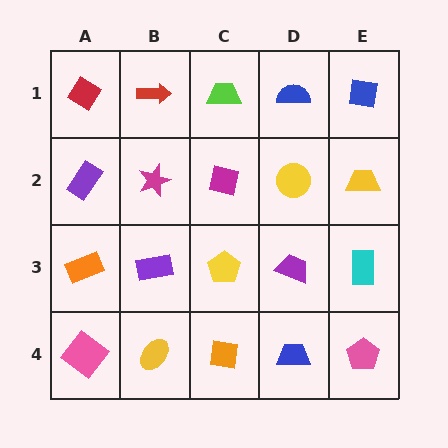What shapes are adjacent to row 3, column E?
A yellow trapezoid (row 2, column E), a pink pentagon (row 4, column E), a purple trapezoid (row 3, column D).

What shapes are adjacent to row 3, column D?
A yellow circle (row 2, column D), a blue trapezoid (row 4, column D), a yellow pentagon (row 3, column C), a cyan rectangle (row 3, column E).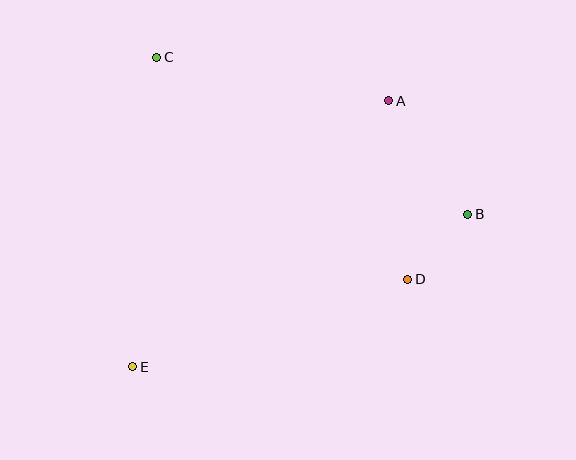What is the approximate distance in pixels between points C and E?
The distance between C and E is approximately 310 pixels.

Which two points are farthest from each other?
Points A and E are farthest from each other.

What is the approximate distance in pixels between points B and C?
The distance between B and C is approximately 348 pixels.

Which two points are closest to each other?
Points B and D are closest to each other.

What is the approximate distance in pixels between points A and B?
The distance between A and B is approximately 138 pixels.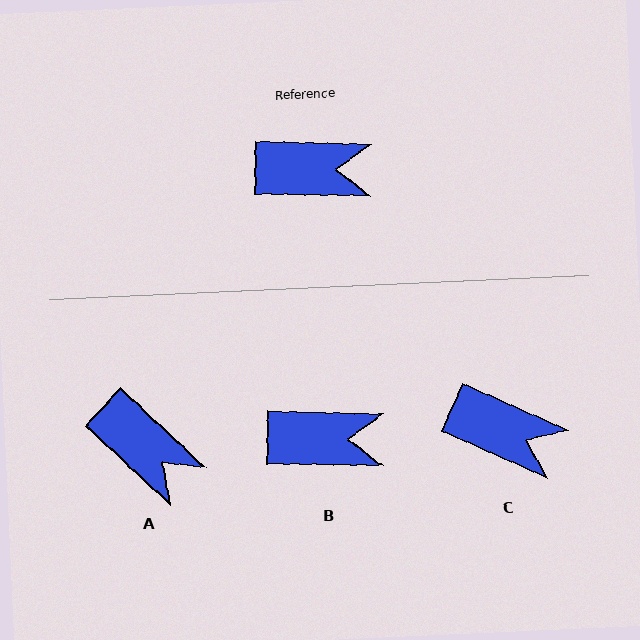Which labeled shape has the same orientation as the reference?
B.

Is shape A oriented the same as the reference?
No, it is off by about 42 degrees.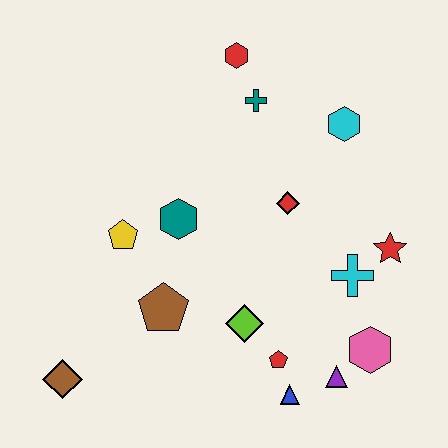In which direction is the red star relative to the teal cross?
The red star is below the teal cross.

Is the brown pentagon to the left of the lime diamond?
Yes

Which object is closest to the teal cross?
The red hexagon is closest to the teal cross.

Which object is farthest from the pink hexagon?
The red hexagon is farthest from the pink hexagon.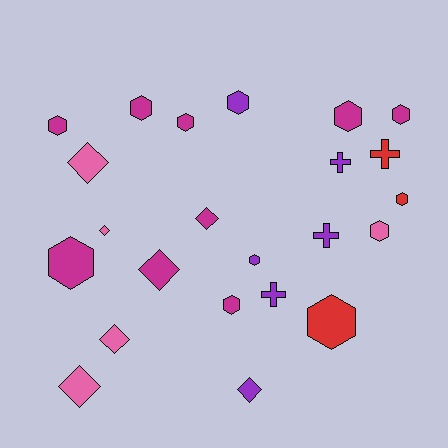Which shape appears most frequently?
Hexagon, with 12 objects.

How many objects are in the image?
There are 23 objects.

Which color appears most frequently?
Magenta, with 9 objects.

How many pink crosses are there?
There are no pink crosses.